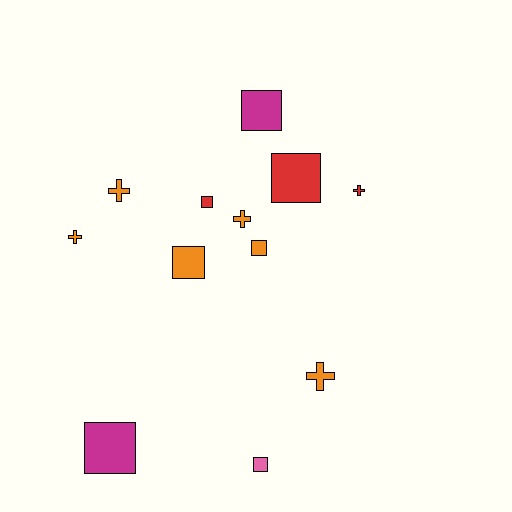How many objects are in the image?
There are 12 objects.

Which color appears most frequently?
Orange, with 6 objects.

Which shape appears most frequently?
Square, with 7 objects.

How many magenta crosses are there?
There are no magenta crosses.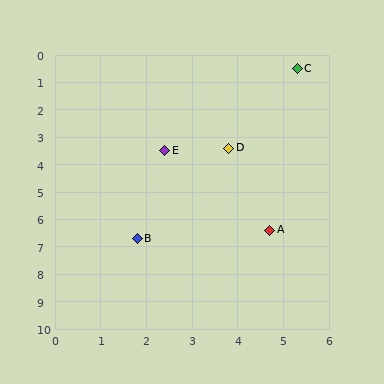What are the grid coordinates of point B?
Point B is at approximately (1.8, 6.7).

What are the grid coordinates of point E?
Point E is at approximately (2.4, 3.5).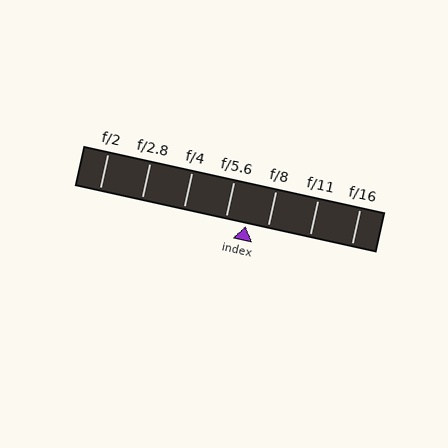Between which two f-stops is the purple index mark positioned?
The index mark is between f/5.6 and f/8.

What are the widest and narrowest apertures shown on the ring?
The widest aperture shown is f/2 and the narrowest is f/16.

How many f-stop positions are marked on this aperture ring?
There are 7 f-stop positions marked.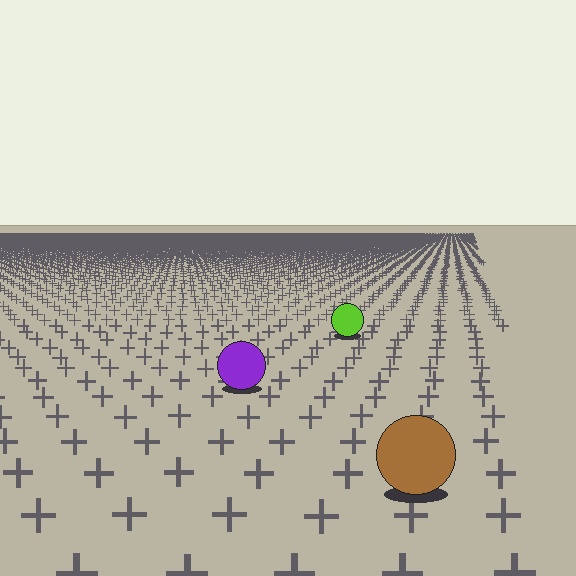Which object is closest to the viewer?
The brown circle is closest. The texture marks near it are larger and more spread out.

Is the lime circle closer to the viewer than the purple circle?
No. The purple circle is closer — you can tell from the texture gradient: the ground texture is coarser near it.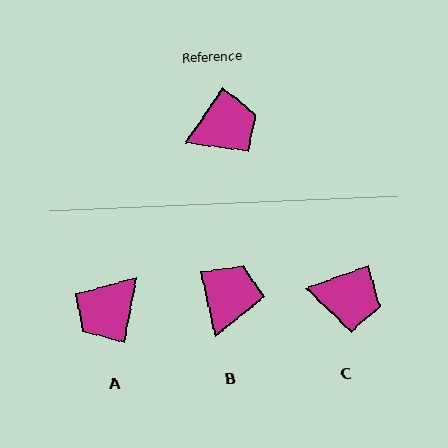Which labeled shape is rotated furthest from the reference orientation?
A, about 157 degrees away.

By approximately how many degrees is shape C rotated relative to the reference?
Approximately 37 degrees clockwise.